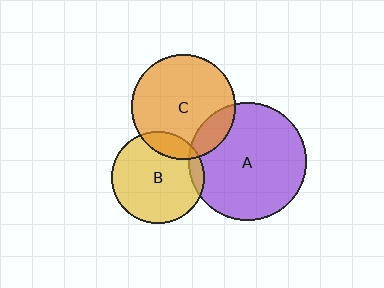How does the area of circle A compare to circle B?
Approximately 1.6 times.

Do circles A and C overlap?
Yes.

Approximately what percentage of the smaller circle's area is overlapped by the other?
Approximately 15%.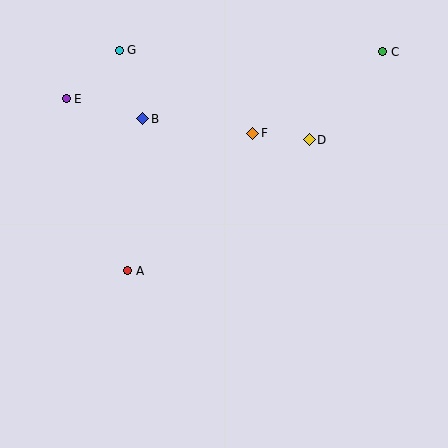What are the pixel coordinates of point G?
Point G is at (119, 50).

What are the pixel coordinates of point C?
Point C is at (383, 52).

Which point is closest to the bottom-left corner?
Point A is closest to the bottom-left corner.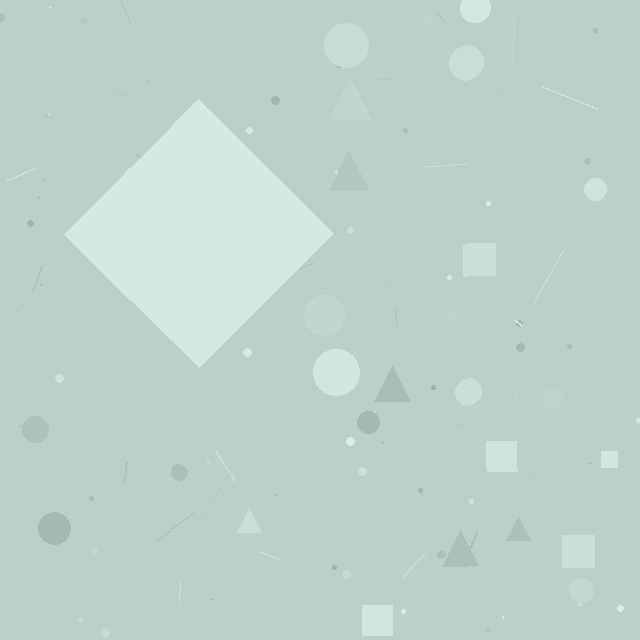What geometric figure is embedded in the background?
A diamond is embedded in the background.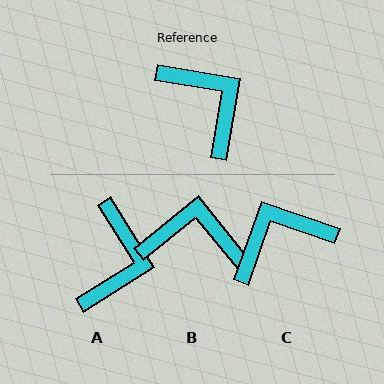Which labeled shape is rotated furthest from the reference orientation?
C, about 80 degrees away.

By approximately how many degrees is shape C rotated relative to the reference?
Approximately 80 degrees counter-clockwise.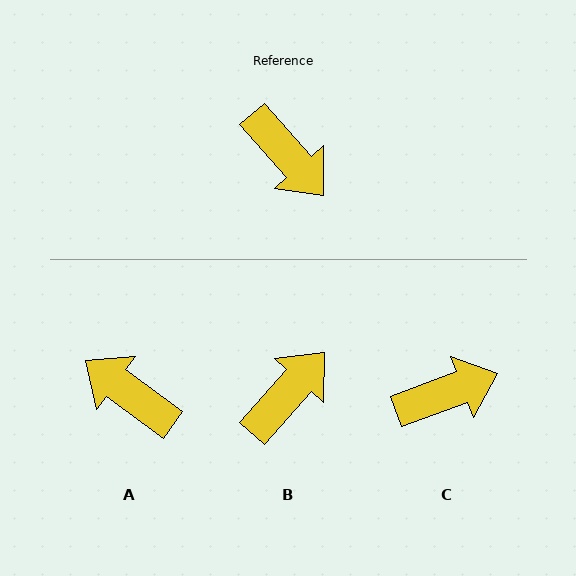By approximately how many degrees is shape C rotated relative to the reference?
Approximately 69 degrees counter-clockwise.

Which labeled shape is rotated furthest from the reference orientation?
A, about 168 degrees away.